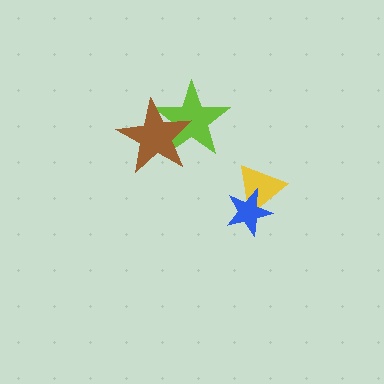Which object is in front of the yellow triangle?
The blue star is in front of the yellow triangle.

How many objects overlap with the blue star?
1 object overlaps with the blue star.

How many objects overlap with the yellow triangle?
1 object overlaps with the yellow triangle.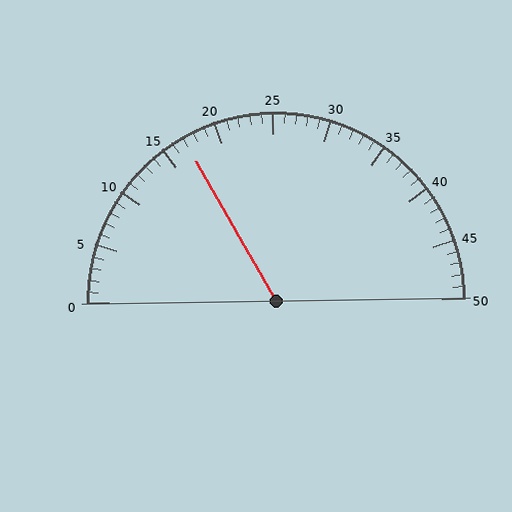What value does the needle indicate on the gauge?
The needle indicates approximately 17.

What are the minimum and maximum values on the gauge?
The gauge ranges from 0 to 50.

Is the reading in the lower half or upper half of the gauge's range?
The reading is in the lower half of the range (0 to 50).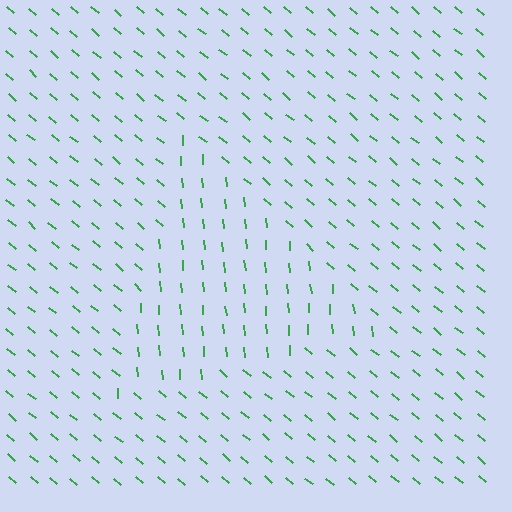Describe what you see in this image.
The image is filled with small green line segments. A triangle region in the image has lines oriented differently from the surrounding lines, creating a visible texture boundary.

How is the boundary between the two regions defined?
The boundary is defined purely by a change in line orientation (approximately 45 degrees difference). All lines are the same color and thickness.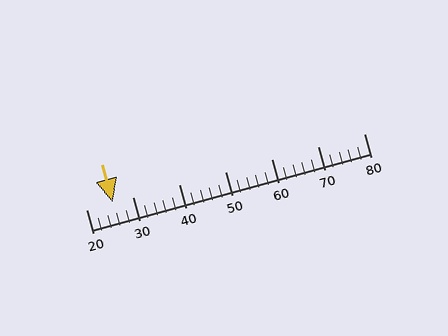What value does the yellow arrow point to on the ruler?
The yellow arrow points to approximately 26.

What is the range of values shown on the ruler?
The ruler shows values from 20 to 80.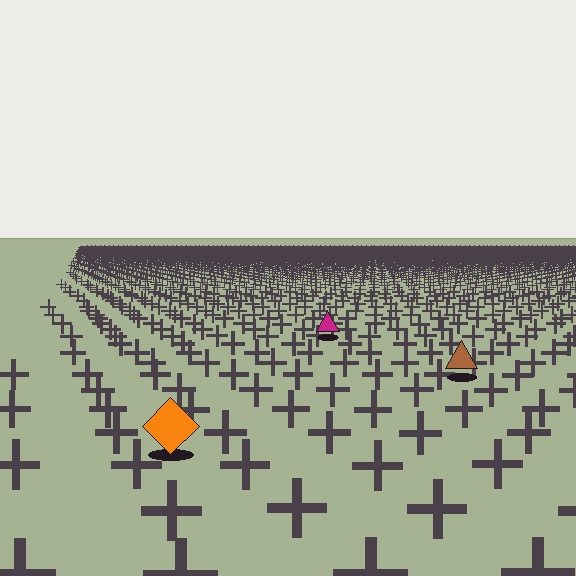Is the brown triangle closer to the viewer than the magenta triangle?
Yes. The brown triangle is closer — you can tell from the texture gradient: the ground texture is coarser near it.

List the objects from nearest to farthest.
From nearest to farthest: the orange diamond, the brown triangle, the magenta triangle.